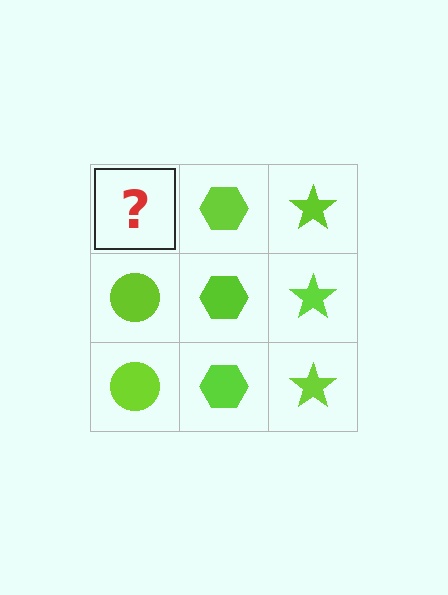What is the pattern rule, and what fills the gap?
The rule is that each column has a consistent shape. The gap should be filled with a lime circle.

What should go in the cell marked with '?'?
The missing cell should contain a lime circle.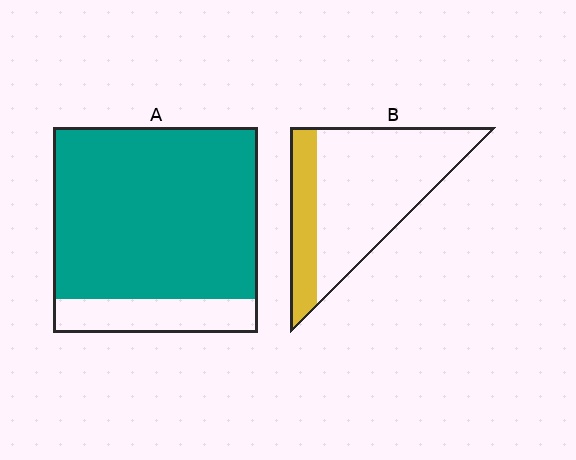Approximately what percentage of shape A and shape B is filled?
A is approximately 85% and B is approximately 25%.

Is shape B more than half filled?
No.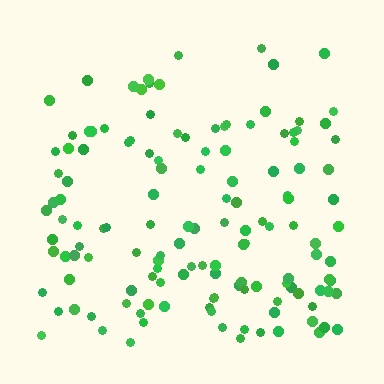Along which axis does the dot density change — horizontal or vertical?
Vertical.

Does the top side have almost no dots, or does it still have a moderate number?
Still a moderate number, just noticeably fewer than the bottom.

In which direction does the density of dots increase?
From top to bottom, with the bottom side densest.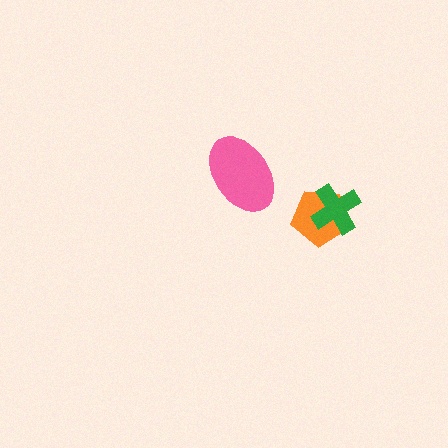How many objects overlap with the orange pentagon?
1 object overlaps with the orange pentagon.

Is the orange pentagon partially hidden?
Yes, it is partially covered by another shape.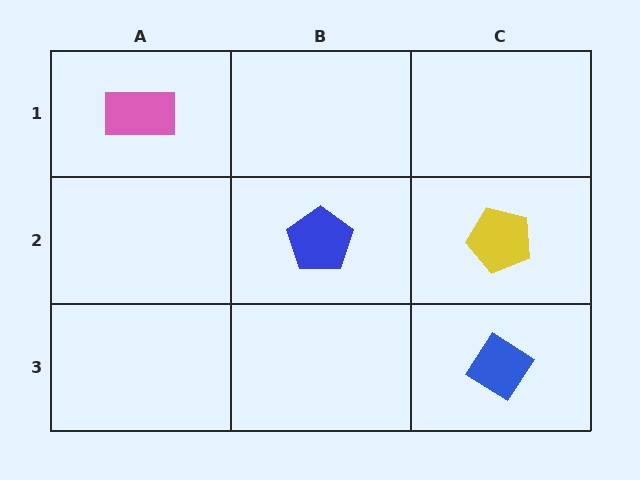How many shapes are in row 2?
2 shapes.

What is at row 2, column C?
A yellow pentagon.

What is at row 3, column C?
A blue diamond.